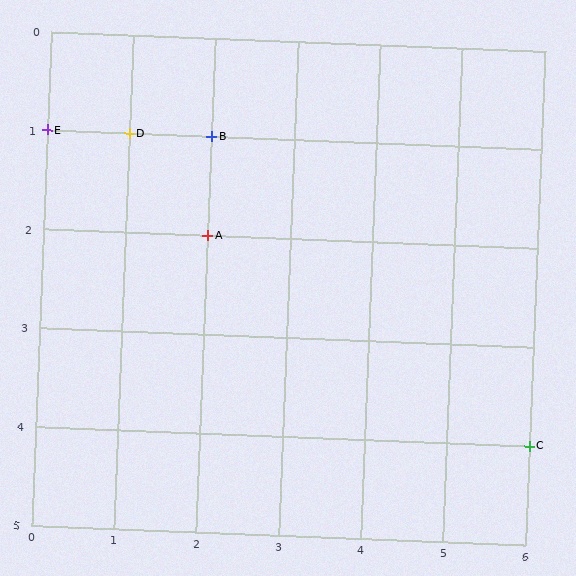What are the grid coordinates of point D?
Point D is at grid coordinates (1, 1).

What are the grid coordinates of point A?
Point A is at grid coordinates (2, 2).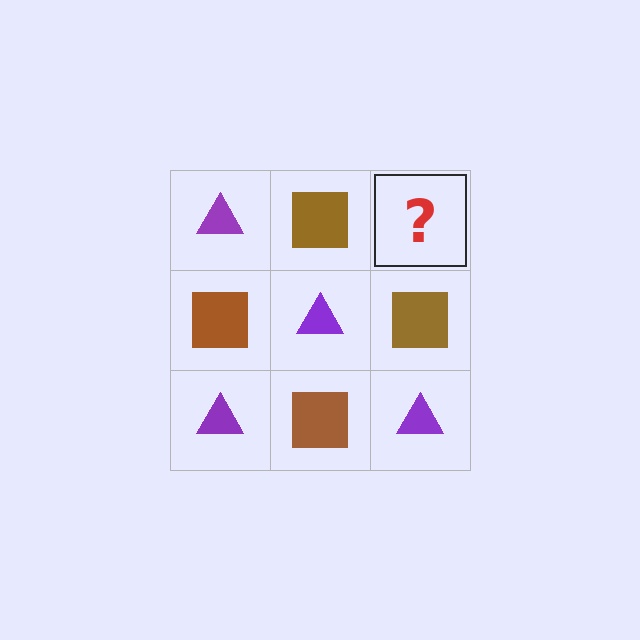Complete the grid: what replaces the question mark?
The question mark should be replaced with a purple triangle.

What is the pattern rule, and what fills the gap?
The rule is that it alternates purple triangle and brown square in a checkerboard pattern. The gap should be filled with a purple triangle.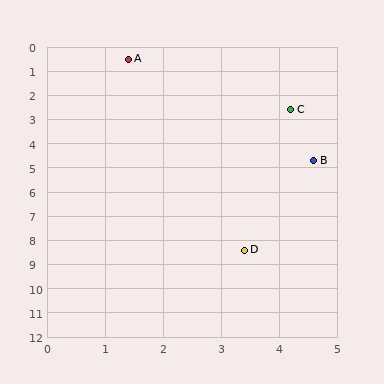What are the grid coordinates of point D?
Point D is at approximately (3.4, 8.4).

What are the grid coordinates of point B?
Point B is at approximately (4.6, 4.7).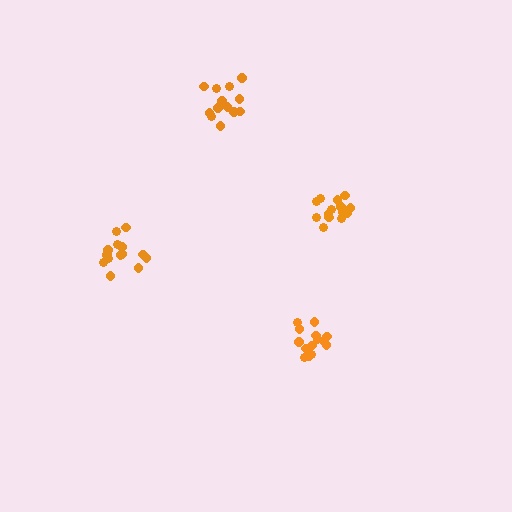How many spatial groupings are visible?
There are 4 spatial groupings.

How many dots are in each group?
Group 1: 14 dots, Group 2: 14 dots, Group 3: 14 dots, Group 4: 14 dots (56 total).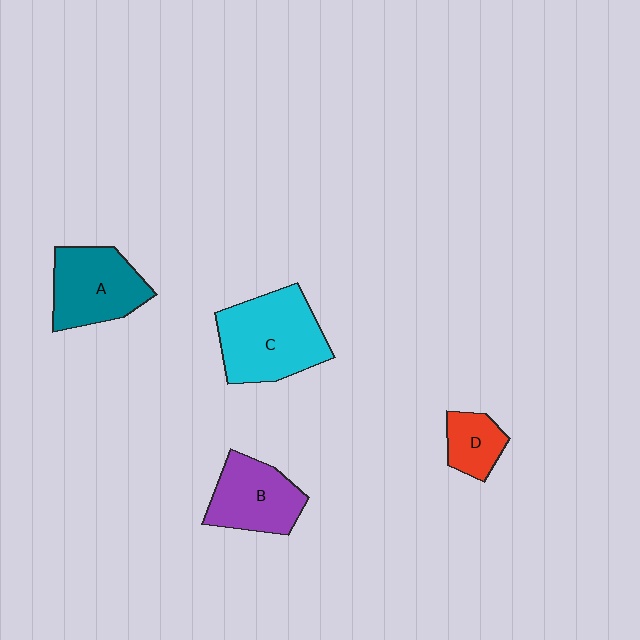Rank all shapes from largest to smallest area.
From largest to smallest: C (cyan), A (teal), B (purple), D (red).